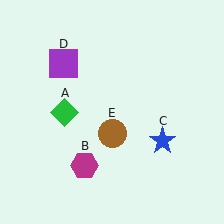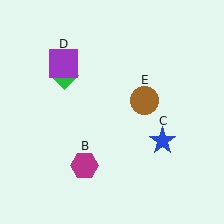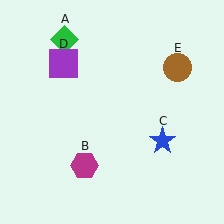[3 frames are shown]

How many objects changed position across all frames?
2 objects changed position: green diamond (object A), brown circle (object E).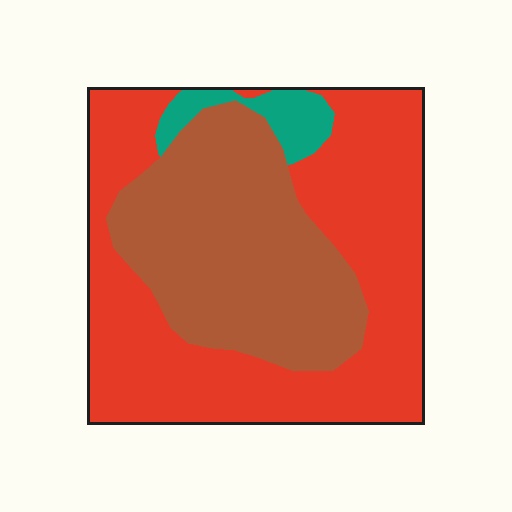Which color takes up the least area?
Teal, at roughly 5%.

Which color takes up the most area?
Red, at roughly 55%.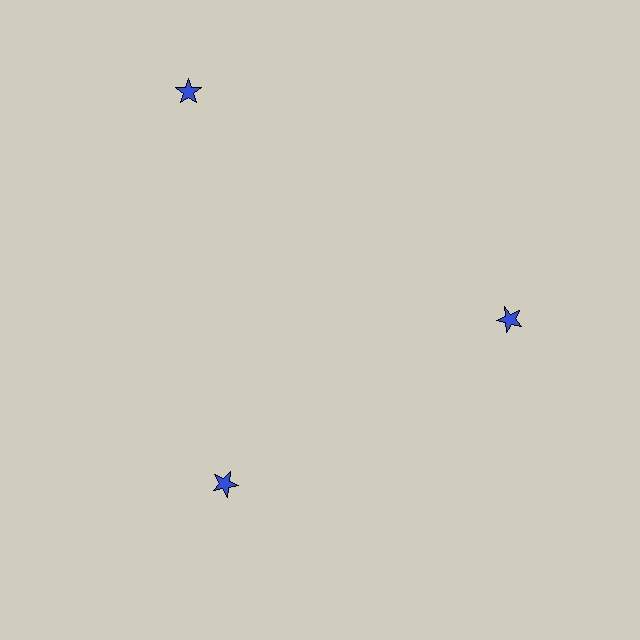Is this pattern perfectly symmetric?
No. The 3 blue stars are arranged in a ring, but one element near the 11 o'clock position is pushed outward from the center, breaking the 3-fold rotational symmetry.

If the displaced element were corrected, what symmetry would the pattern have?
It would have 3-fold rotational symmetry — the pattern would map onto itself every 120 degrees.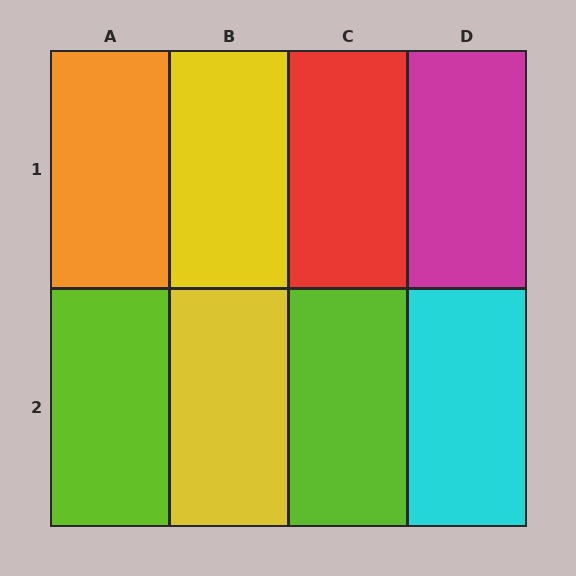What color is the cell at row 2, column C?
Lime.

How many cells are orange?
1 cell is orange.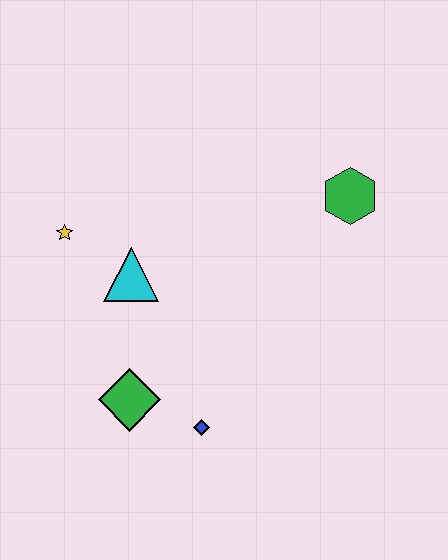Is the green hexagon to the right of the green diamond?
Yes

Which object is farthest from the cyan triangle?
The green hexagon is farthest from the cyan triangle.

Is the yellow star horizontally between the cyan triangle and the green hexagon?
No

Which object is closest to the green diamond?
The blue diamond is closest to the green diamond.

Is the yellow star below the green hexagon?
Yes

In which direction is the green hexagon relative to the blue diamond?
The green hexagon is above the blue diamond.